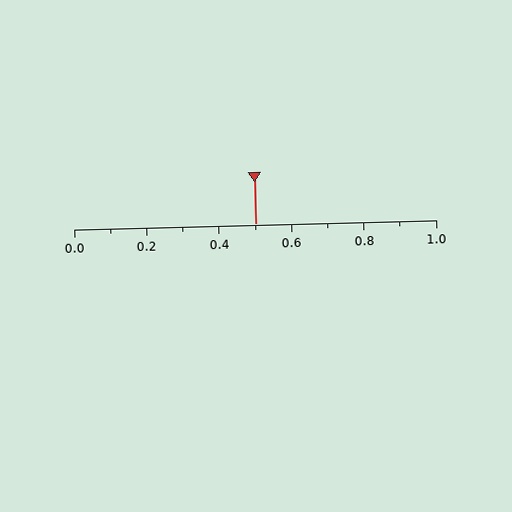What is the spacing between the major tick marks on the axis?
The major ticks are spaced 0.2 apart.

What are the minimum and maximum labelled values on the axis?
The axis runs from 0.0 to 1.0.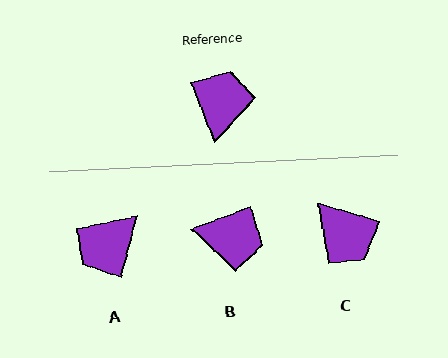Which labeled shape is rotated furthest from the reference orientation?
A, about 144 degrees away.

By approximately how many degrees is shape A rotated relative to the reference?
Approximately 144 degrees counter-clockwise.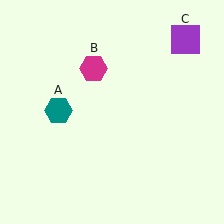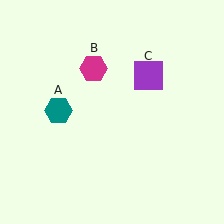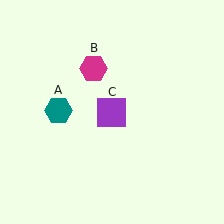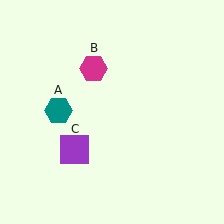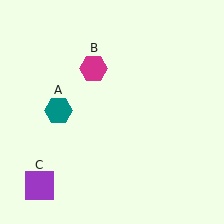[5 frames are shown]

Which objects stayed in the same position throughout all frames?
Teal hexagon (object A) and magenta hexagon (object B) remained stationary.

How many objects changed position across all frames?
1 object changed position: purple square (object C).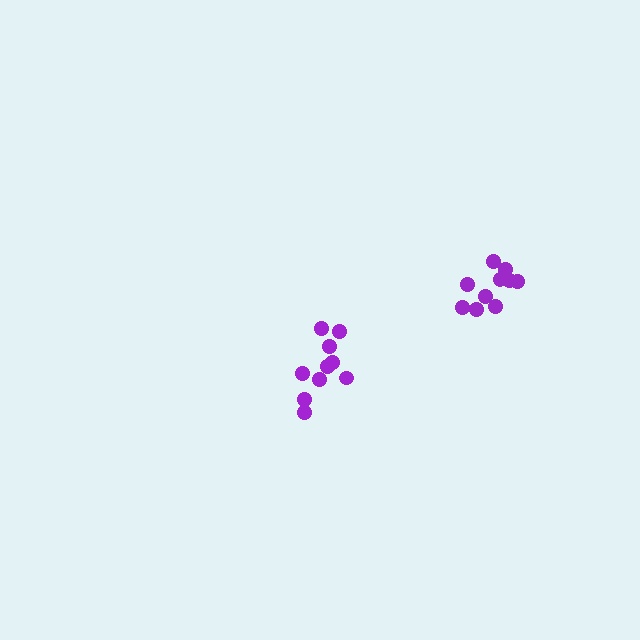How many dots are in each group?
Group 1: 10 dots, Group 2: 10 dots (20 total).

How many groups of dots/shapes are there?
There are 2 groups.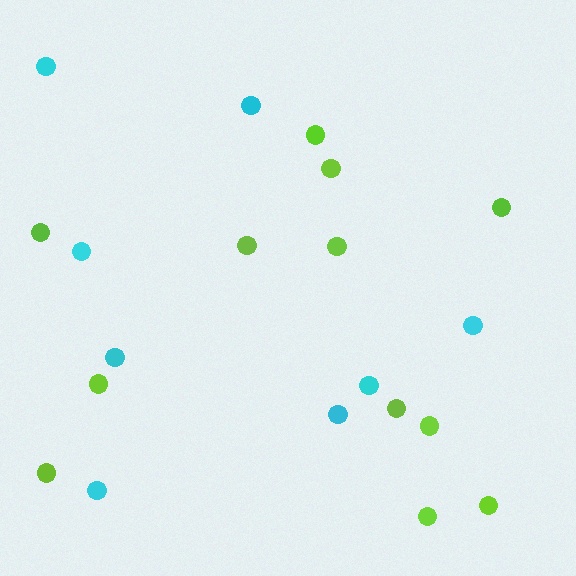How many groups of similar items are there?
There are 2 groups: one group of cyan circles (8) and one group of lime circles (12).